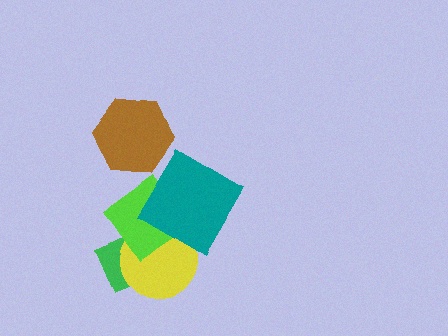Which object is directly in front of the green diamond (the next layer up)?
The yellow circle is directly in front of the green diamond.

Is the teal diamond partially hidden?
No, no other shape covers it.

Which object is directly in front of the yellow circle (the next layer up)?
The lime diamond is directly in front of the yellow circle.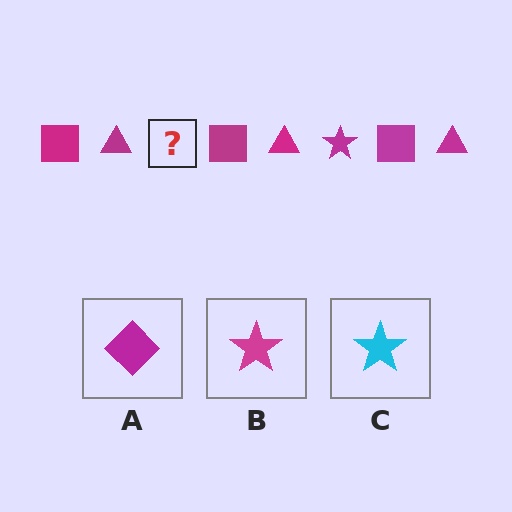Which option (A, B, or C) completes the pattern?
B.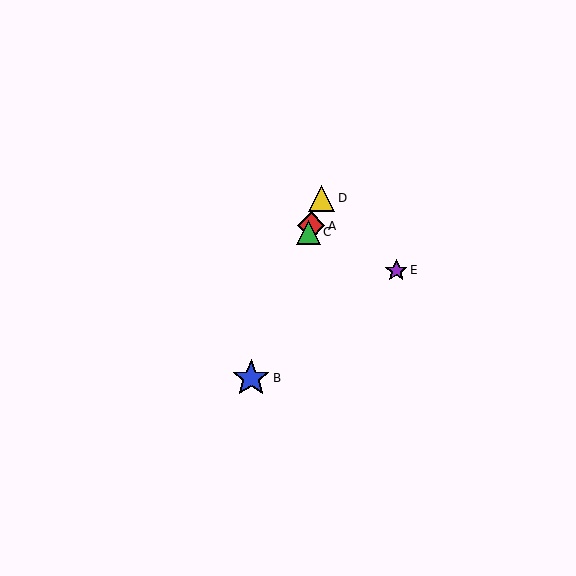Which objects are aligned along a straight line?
Objects A, B, C, D are aligned along a straight line.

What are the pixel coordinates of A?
Object A is at (311, 226).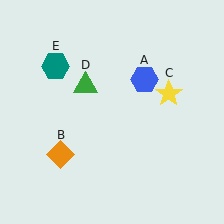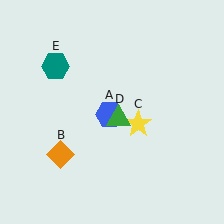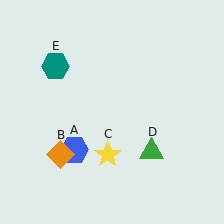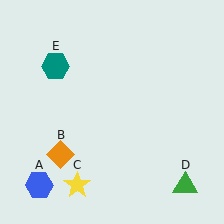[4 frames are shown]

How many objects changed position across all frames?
3 objects changed position: blue hexagon (object A), yellow star (object C), green triangle (object D).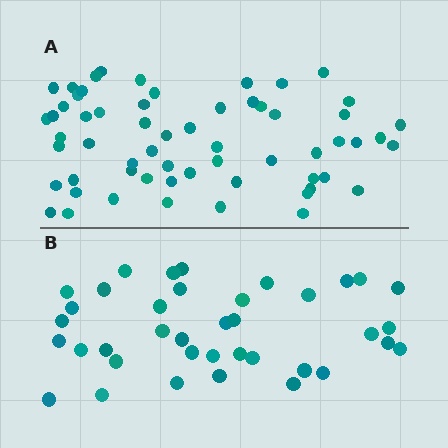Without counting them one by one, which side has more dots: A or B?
Region A (the top region) has more dots.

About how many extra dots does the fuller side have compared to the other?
Region A has approximately 20 more dots than region B.